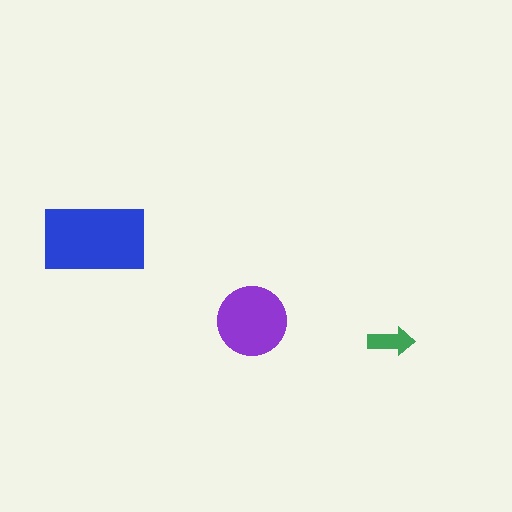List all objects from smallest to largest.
The green arrow, the purple circle, the blue rectangle.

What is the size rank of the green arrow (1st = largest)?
3rd.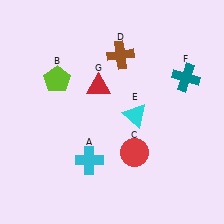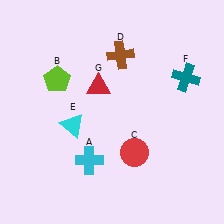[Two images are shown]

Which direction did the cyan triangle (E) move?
The cyan triangle (E) moved left.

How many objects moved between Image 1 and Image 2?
1 object moved between the two images.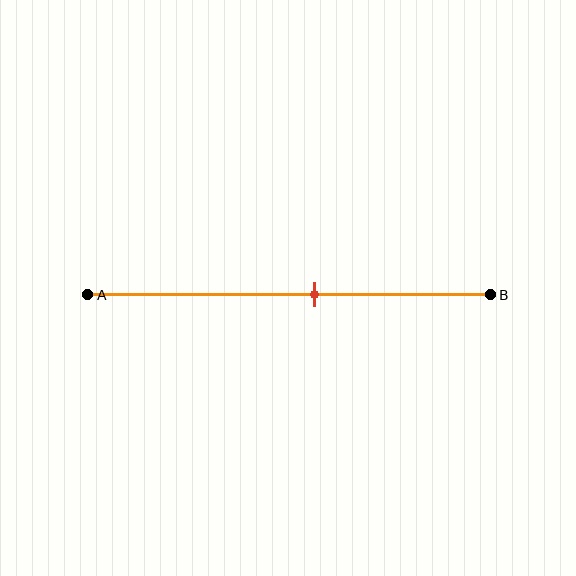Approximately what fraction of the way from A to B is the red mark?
The red mark is approximately 55% of the way from A to B.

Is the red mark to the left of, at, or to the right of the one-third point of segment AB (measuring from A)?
The red mark is to the right of the one-third point of segment AB.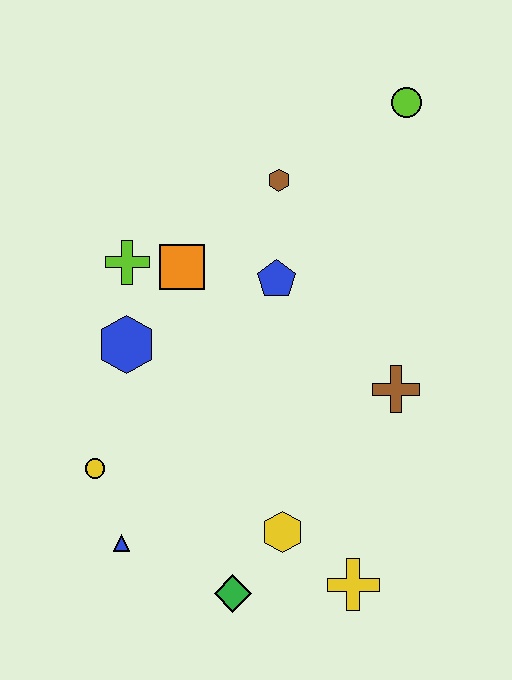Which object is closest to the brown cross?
The blue pentagon is closest to the brown cross.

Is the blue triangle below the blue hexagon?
Yes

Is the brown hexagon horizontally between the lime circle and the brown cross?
No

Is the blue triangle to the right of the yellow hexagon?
No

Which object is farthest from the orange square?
The yellow cross is farthest from the orange square.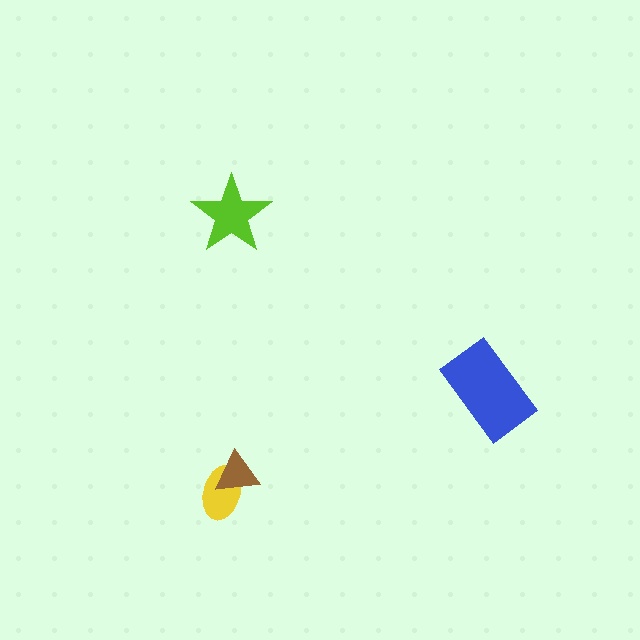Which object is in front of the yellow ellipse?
The brown triangle is in front of the yellow ellipse.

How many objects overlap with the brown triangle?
1 object overlaps with the brown triangle.